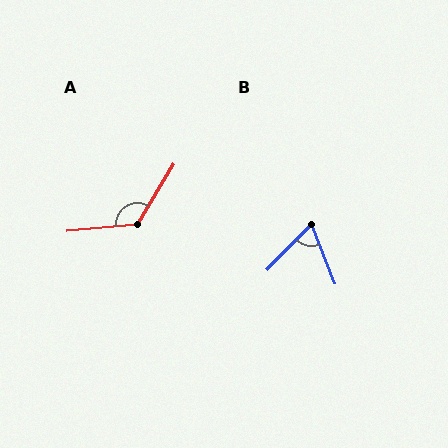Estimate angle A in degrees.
Approximately 126 degrees.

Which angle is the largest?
A, at approximately 126 degrees.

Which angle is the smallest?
B, at approximately 66 degrees.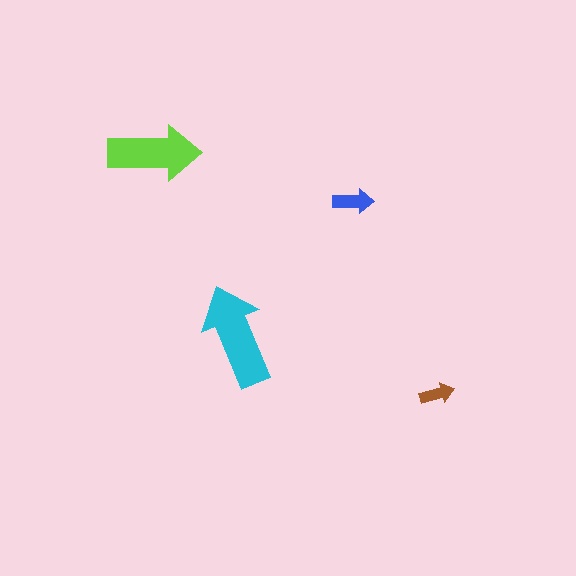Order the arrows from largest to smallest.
the cyan one, the lime one, the blue one, the brown one.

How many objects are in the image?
There are 4 objects in the image.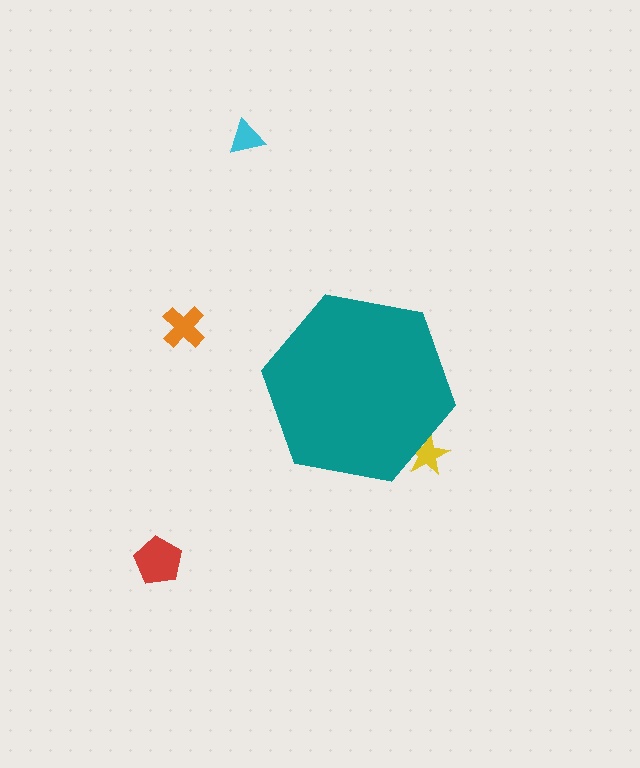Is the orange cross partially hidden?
No, the orange cross is fully visible.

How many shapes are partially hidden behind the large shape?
1 shape is partially hidden.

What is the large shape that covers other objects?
A teal hexagon.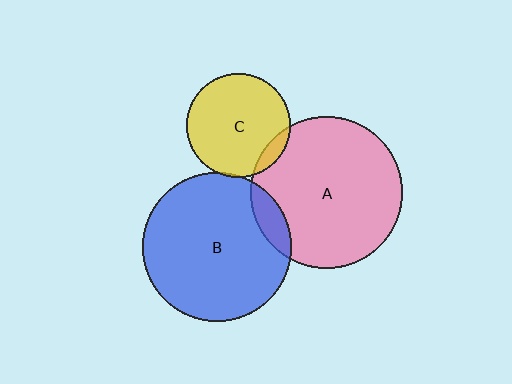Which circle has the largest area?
Circle A (pink).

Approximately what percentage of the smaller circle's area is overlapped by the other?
Approximately 10%.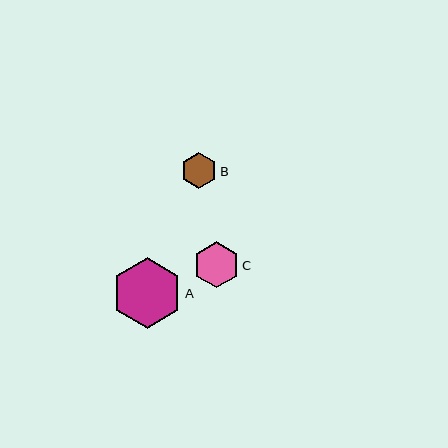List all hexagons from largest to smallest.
From largest to smallest: A, C, B.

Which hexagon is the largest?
Hexagon A is the largest with a size of approximately 70 pixels.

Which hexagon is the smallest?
Hexagon B is the smallest with a size of approximately 36 pixels.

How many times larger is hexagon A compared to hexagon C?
Hexagon A is approximately 1.5 times the size of hexagon C.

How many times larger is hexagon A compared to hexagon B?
Hexagon A is approximately 2.0 times the size of hexagon B.